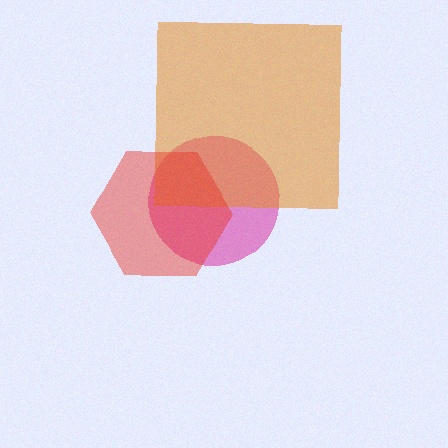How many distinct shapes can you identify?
There are 3 distinct shapes: a magenta circle, an orange square, a red hexagon.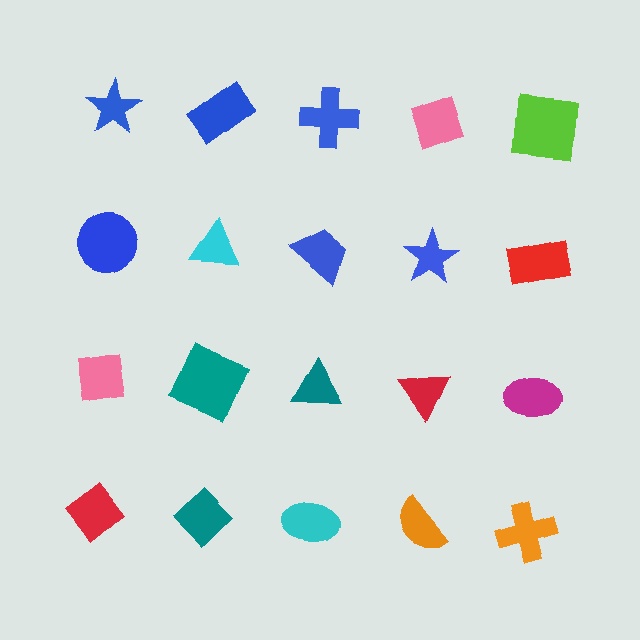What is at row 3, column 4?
A red triangle.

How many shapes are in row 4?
5 shapes.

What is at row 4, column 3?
A cyan ellipse.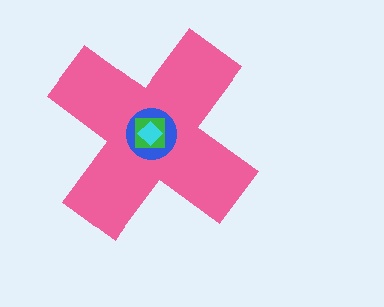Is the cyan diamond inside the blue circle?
Yes.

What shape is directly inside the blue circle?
The green square.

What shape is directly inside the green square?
The cyan diamond.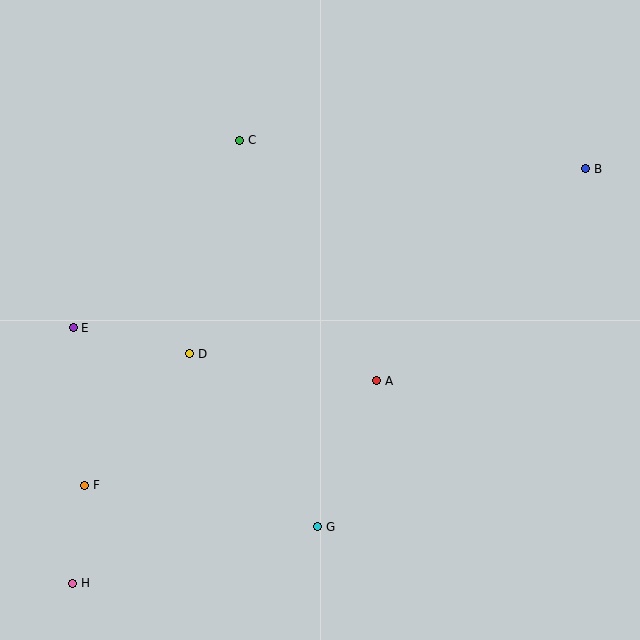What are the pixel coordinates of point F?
Point F is at (85, 485).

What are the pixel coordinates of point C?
Point C is at (240, 140).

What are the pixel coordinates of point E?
Point E is at (73, 328).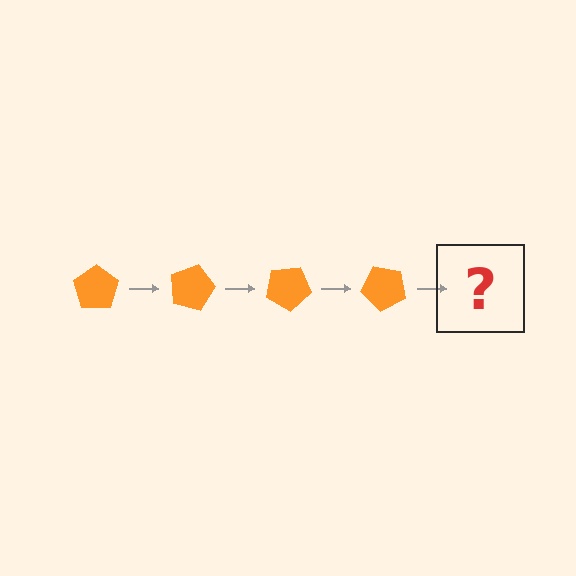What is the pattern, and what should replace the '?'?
The pattern is that the pentagon rotates 15 degrees each step. The '?' should be an orange pentagon rotated 60 degrees.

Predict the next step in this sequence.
The next step is an orange pentagon rotated 60 degrees.